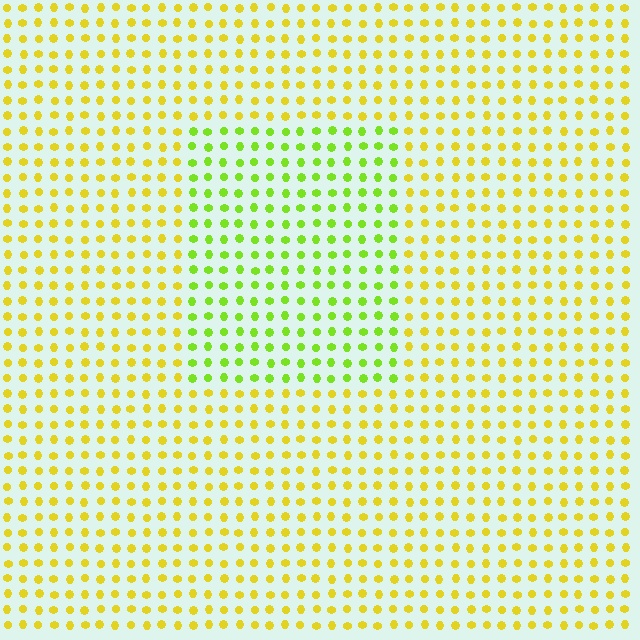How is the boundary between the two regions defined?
The boundary is defined purely by a slight shift in hue (about 38 degrees). Spacing, size, and orientation are identical on both sides.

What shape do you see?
I see a rectangle.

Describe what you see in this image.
The image is filled with small yellow elements in a uniform arrangement. A rectangle-shaped region is visible where the elements are tinted to a slightly different hue, forming a subtle color boundary.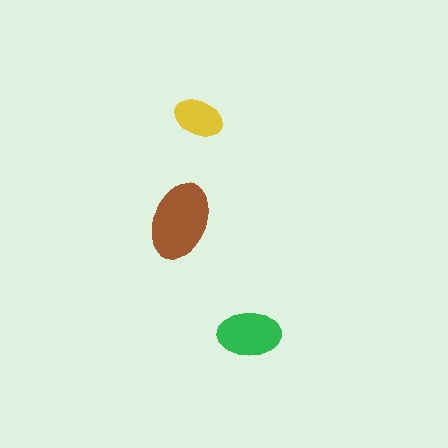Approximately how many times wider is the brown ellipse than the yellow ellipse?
About 1.5 times wider.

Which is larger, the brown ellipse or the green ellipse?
The brown one.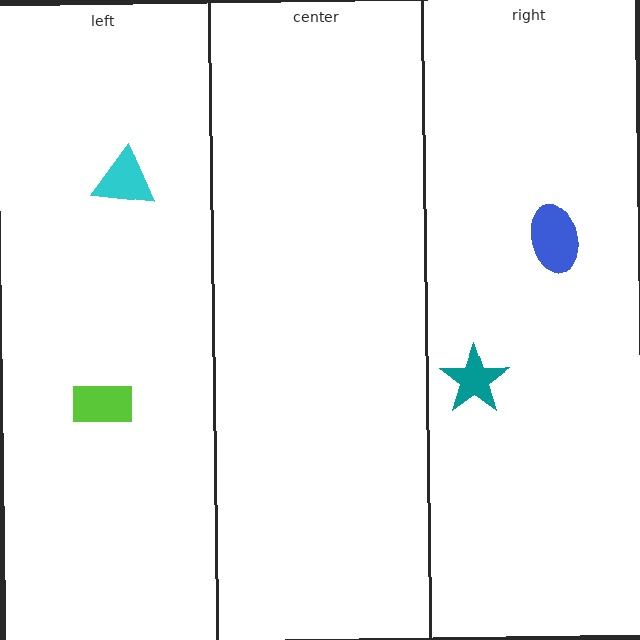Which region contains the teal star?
The right region.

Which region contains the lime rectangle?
The left region.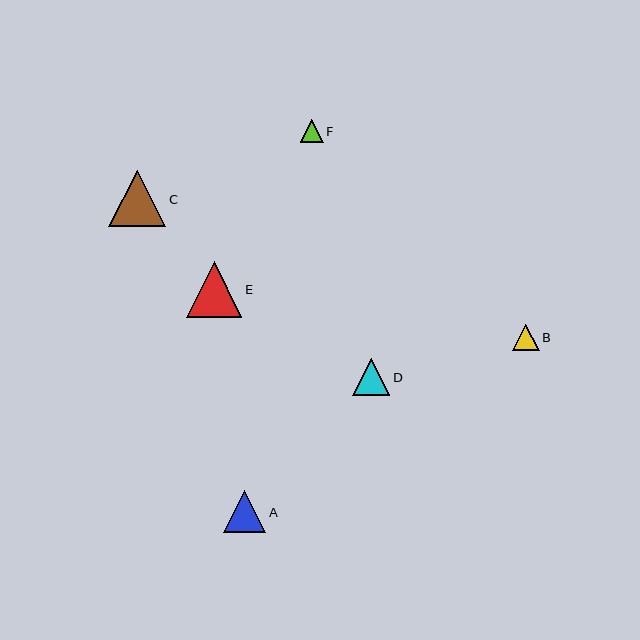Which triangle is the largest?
Triangle C is the largest with a size of approximately 57 pixels.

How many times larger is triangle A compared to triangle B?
Triangle A is approximately 1.6 times the size of triangle B.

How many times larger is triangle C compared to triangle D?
Triangle C is approximately 1.5 times the size of triangle D.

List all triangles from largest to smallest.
From largest to smallest: C, E, A, D, B, F.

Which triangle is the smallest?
Triangle F is the smallest with a size of approximately 23 pixels.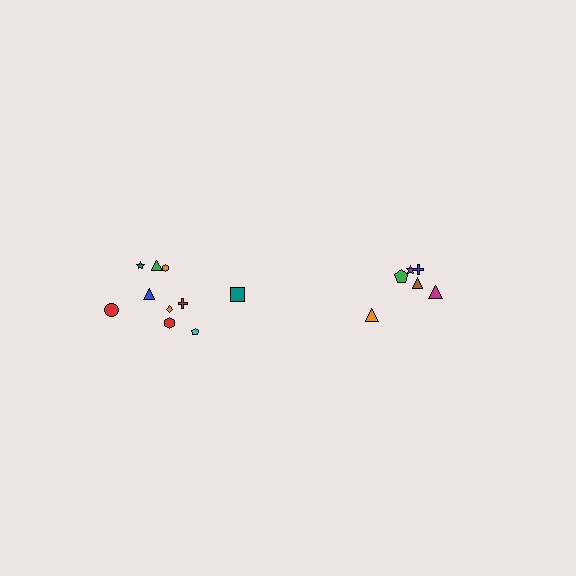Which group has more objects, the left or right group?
The left group.